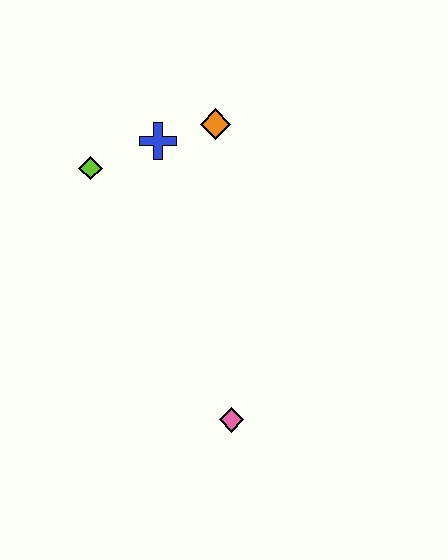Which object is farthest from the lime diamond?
The pink diamond is farthest from the lime diamond.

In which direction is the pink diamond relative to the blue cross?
The pink diamond is below the blue cross.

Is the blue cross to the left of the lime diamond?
No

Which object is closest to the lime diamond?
The blue cross is closest to the lime diamond.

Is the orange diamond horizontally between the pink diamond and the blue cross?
Yes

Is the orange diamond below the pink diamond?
No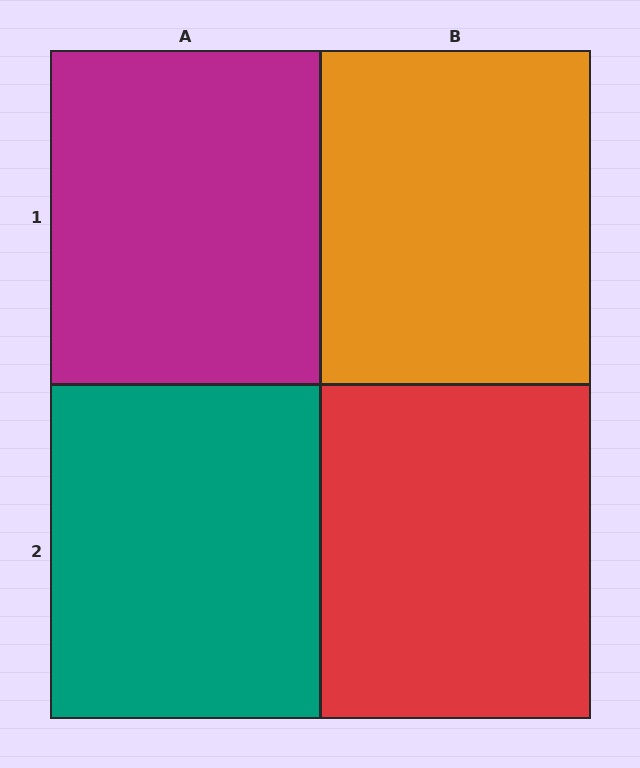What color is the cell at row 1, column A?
Magenta.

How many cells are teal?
1 cell is teal.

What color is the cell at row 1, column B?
Orange.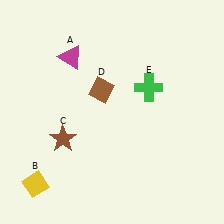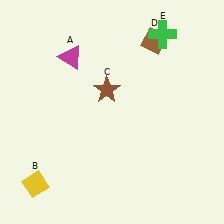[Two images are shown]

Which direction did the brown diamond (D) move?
The brown diamond (D) moved right.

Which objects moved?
The objects that moved are: the brown star (C), the brown diamond (D), the green cross (E).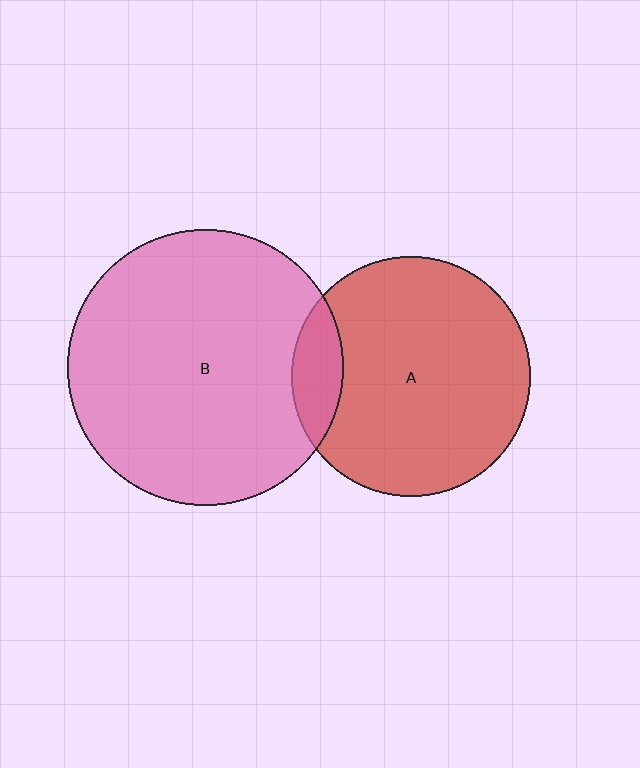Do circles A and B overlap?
Yes.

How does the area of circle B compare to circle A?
Approximately 1.3 times.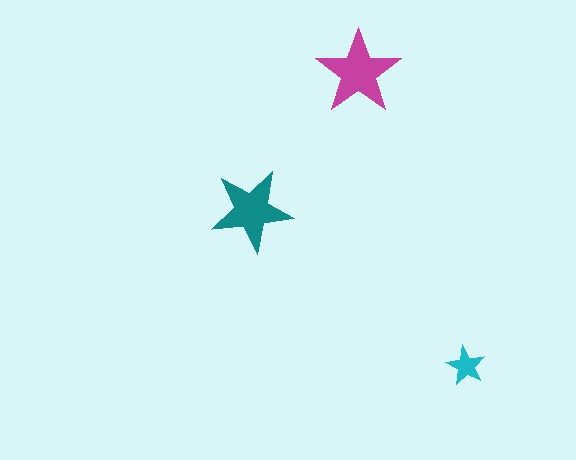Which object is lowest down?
The cyan star is bottommost.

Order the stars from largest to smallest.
the magenta one, the teal one, the cyan one.